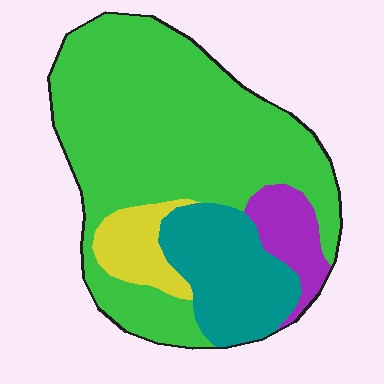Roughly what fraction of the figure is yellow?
Yellow takes up about one tenth (1/10) of the figure.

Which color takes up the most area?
Green, at roughly 65%.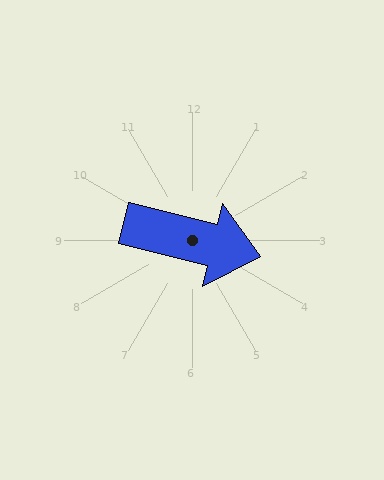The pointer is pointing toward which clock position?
Roughly 3 o'clock.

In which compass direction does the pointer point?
East.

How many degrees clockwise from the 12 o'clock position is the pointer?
Approximately 104 degrees.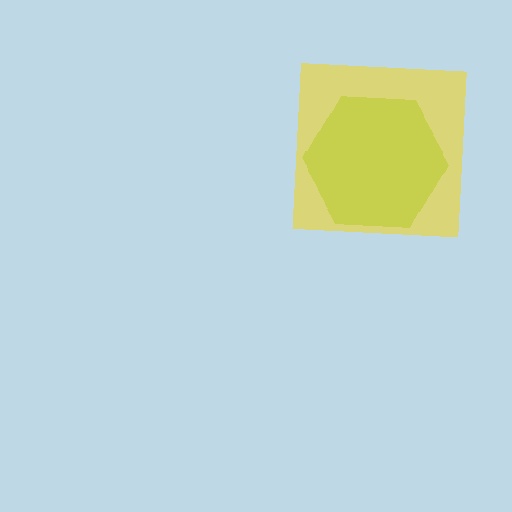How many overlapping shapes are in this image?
There are 2 overlapping shapes in the image.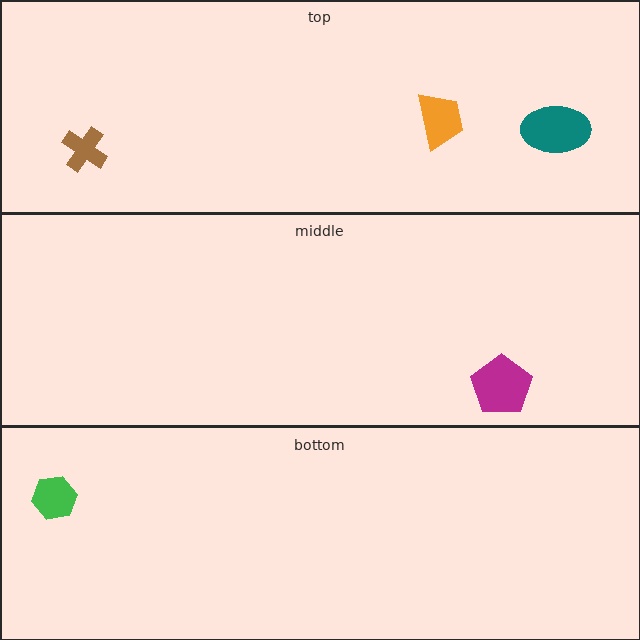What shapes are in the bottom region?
The green hexagon.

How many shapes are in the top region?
3.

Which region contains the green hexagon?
The bottom region.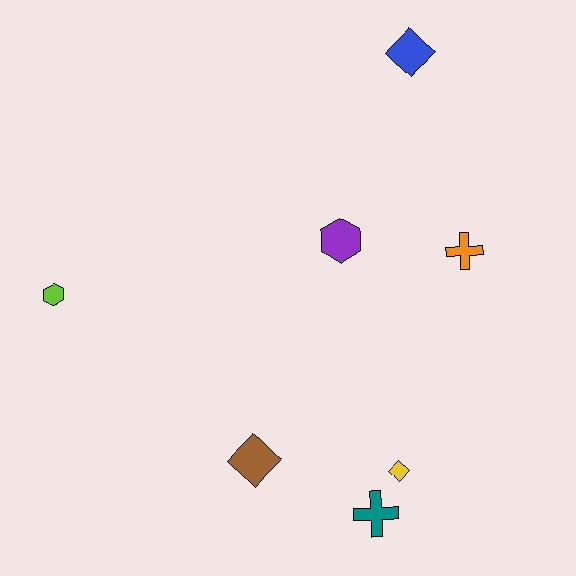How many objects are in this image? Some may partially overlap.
There are 7 objects.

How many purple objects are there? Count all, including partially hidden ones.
There is 1 purple object.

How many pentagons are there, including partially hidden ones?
There are no pentagons.